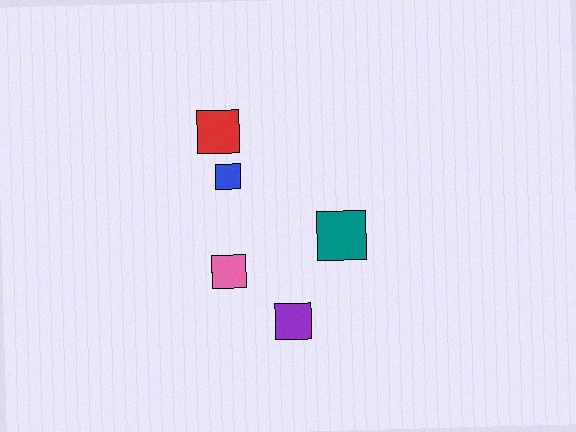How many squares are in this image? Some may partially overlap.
There are 5 squares.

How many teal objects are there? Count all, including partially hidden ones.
There is 1 teal object.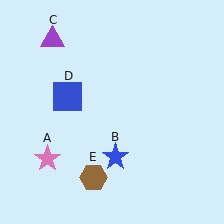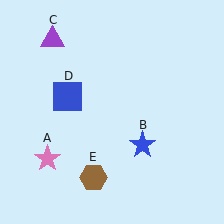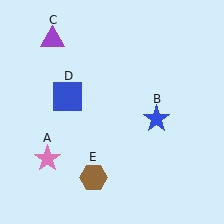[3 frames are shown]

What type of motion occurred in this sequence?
The blue star (object B) rotated counterclockwise around the center of the scene.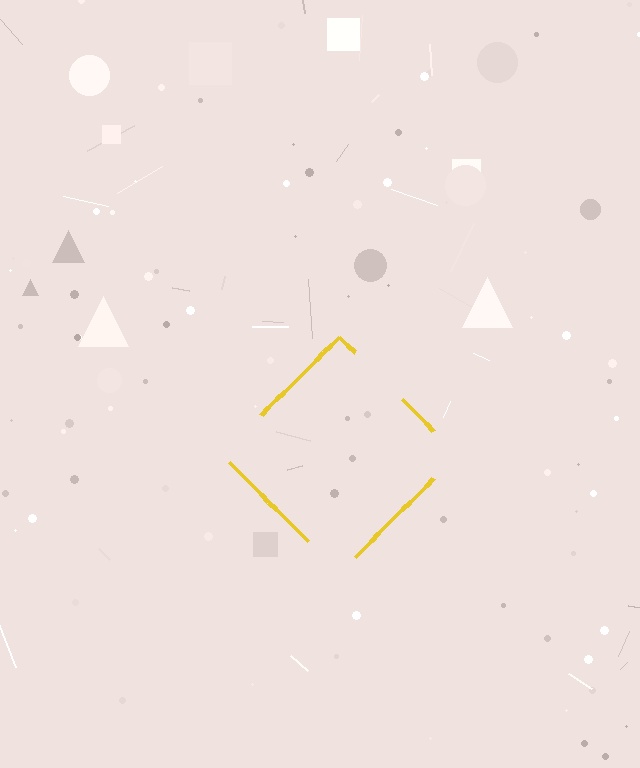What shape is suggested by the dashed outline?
The dashed outline suggests a diamond.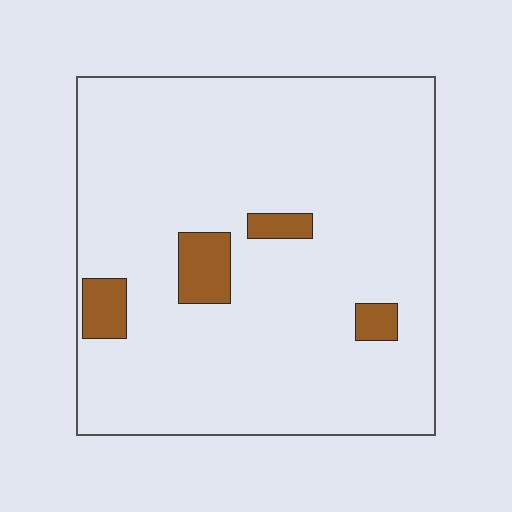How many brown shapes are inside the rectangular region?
4.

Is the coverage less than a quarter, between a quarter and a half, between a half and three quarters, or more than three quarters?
Less than a quarter.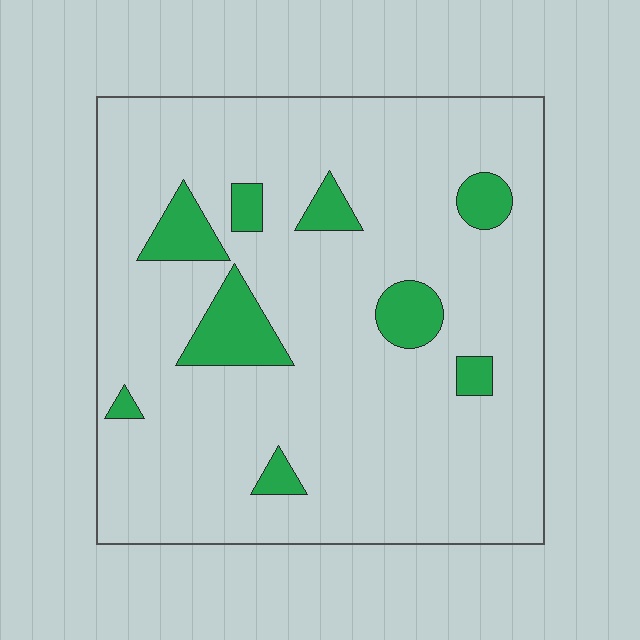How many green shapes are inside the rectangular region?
9.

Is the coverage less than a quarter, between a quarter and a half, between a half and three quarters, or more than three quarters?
Less than a quarter.